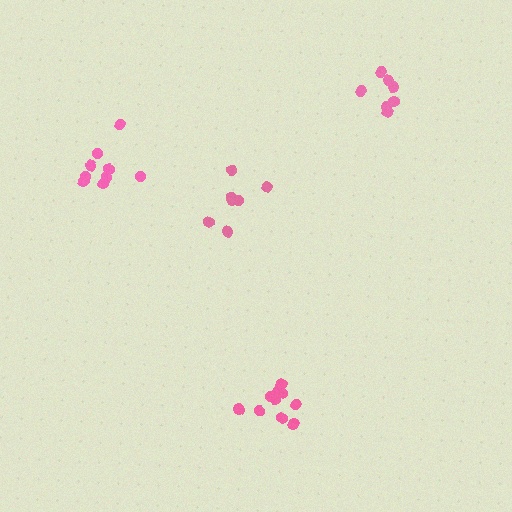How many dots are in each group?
Group 1: 10 dots, Group 2: 9 dots, Group 3: 7 dots, Group 4: 7 dots (33 total).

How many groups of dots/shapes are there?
There are 4 groups.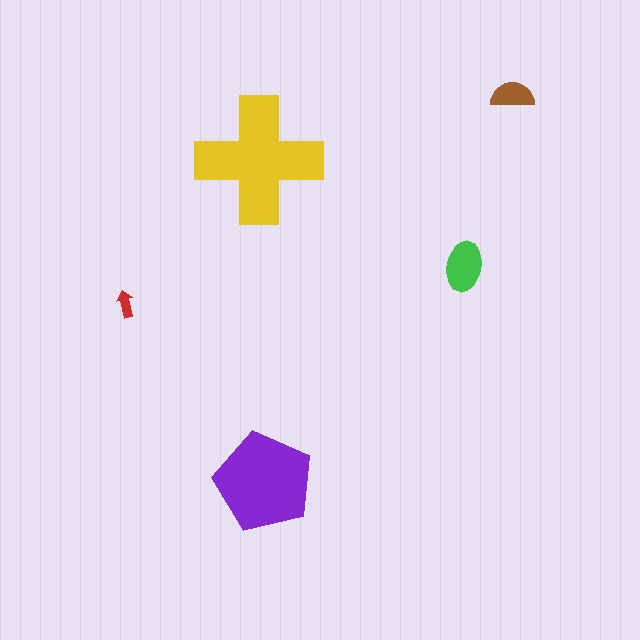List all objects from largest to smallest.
The yellow cross, the purple pentagon, the green ellipse, the brown semicircle, the red arrow.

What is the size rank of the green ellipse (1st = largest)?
3rd.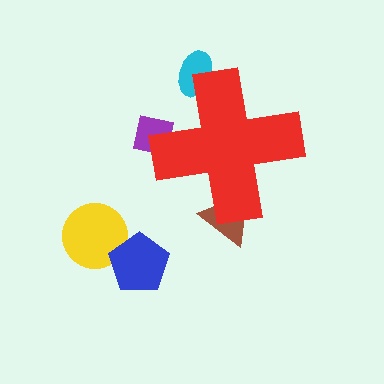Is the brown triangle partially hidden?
Yes, the brown triangle is partially hidden behind the red cross.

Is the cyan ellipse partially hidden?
Yes, the cyan ellipse is partially hidden behind the red cross.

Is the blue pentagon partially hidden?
No, the blue pentagon is fully visible.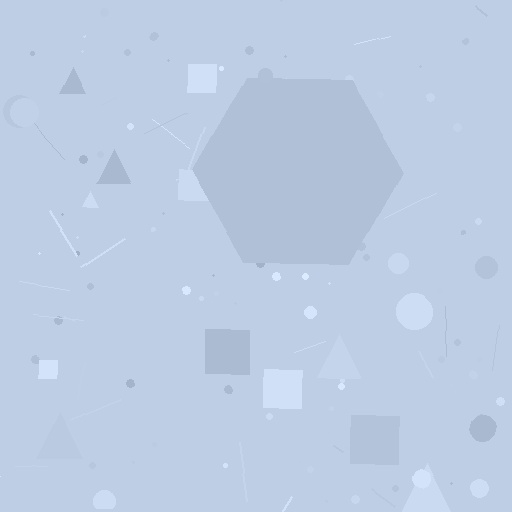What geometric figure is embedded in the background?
A hexagon is embedded in the background.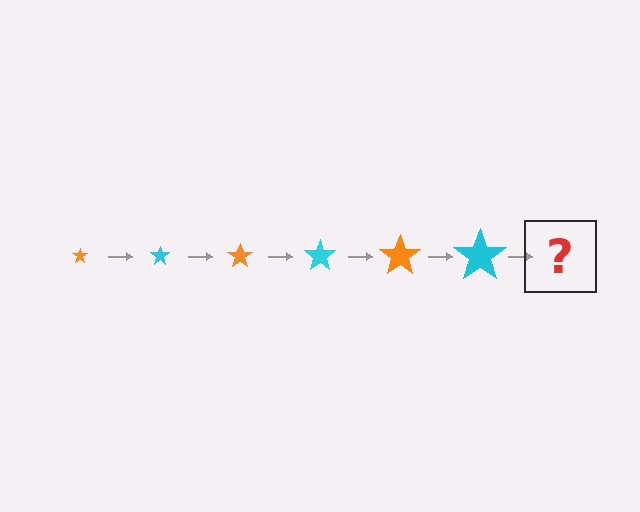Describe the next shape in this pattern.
It should be an orange star, larger than the previous one.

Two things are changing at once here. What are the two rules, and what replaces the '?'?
The two rules are that the star grows larger each step and the color cycles through orange and cyan. The '?' should be an orange star, larger than the previous one.